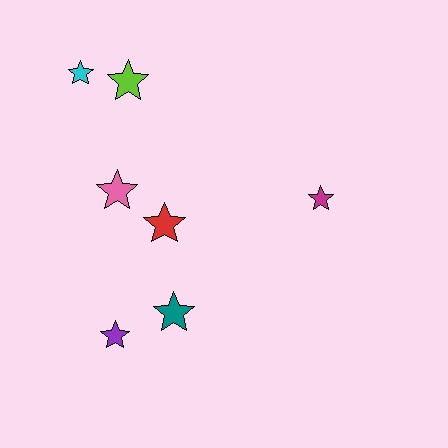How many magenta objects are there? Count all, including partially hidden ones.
There is 1 magenta object.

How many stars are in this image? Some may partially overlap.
There are 7 stars.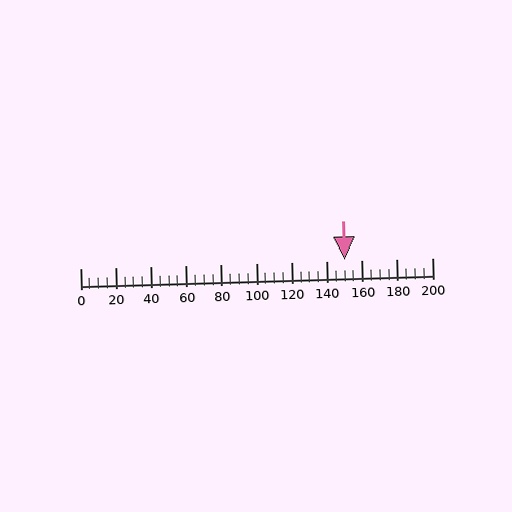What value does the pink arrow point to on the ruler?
The pink arrow points to approximately 150.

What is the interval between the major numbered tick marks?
The major tick marks are spaced 20 units apart.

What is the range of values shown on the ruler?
The ruler shows values from 0 to 200.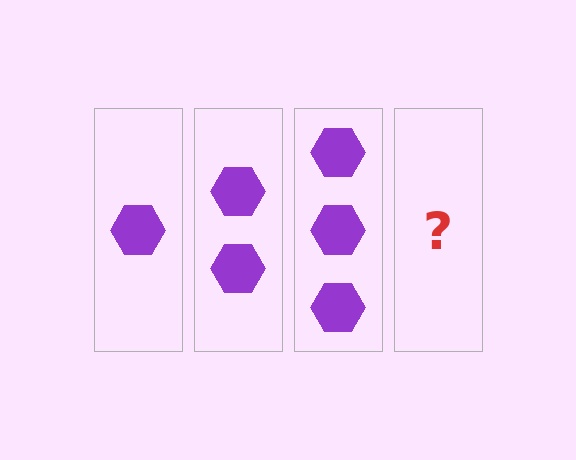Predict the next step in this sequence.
The next step is 4 hexagons.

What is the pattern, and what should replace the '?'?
The pattern is that each step adds one more hexagon. The '?' should be 4 hexagons.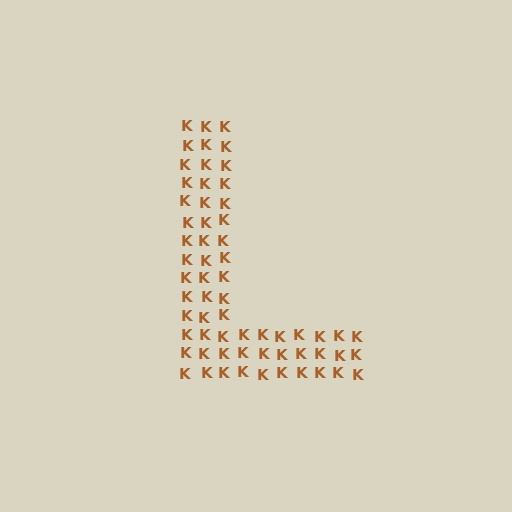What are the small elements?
The small elements are letter K's.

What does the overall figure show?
The overall figure shows the letter L.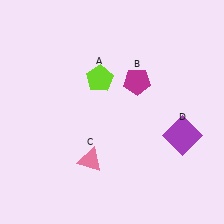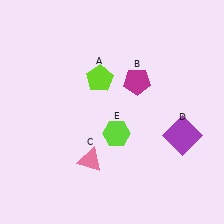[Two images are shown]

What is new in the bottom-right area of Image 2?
A lime hexagon (E) was added in the bottom-right area of Image 2.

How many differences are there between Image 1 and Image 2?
There is 1 difference between the two images.